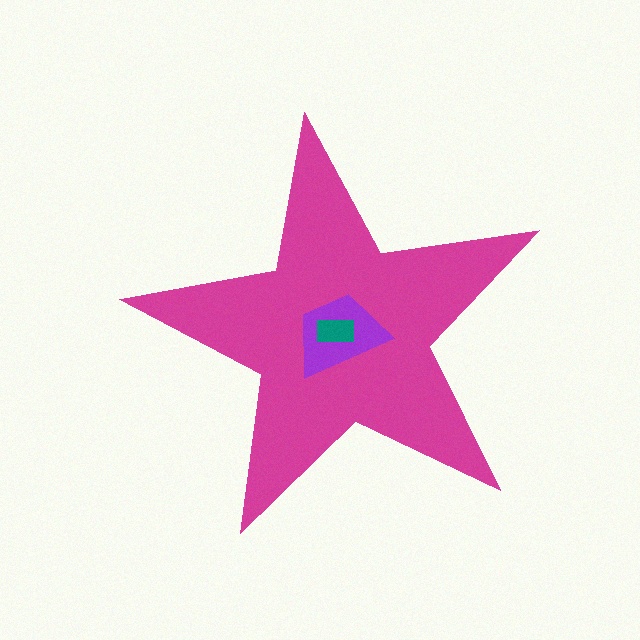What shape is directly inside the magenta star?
The purple trapezoid.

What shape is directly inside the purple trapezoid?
The teal rectangle.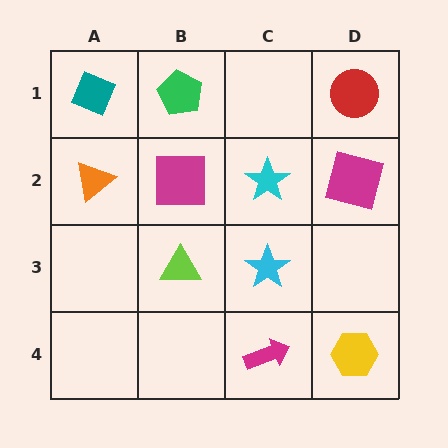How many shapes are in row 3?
2 shapes.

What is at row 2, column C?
A cyan star.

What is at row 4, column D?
A yellow hexagon.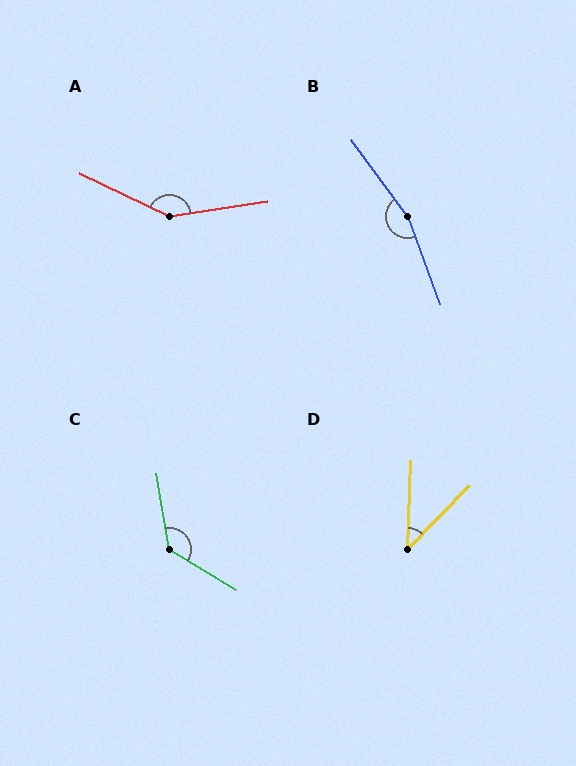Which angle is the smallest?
D, at approximately 42 degrees.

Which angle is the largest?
B, at approximately 164 degrees.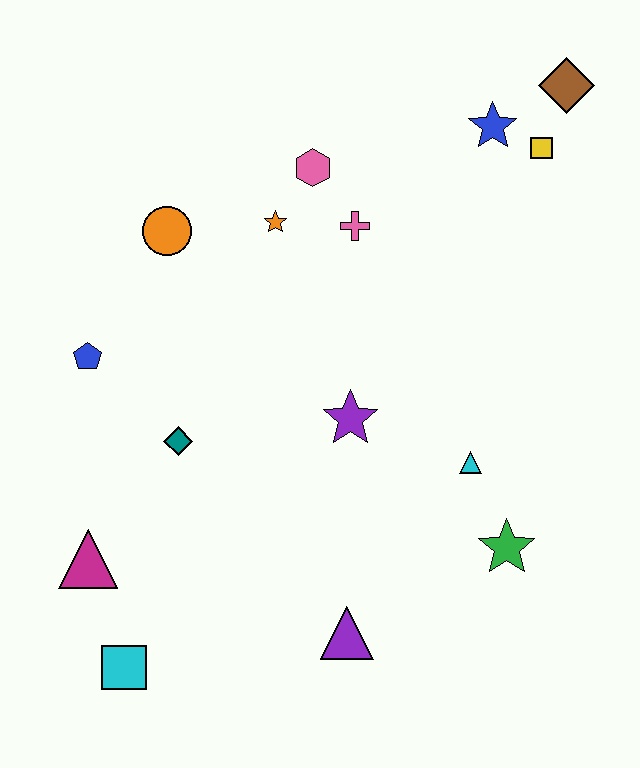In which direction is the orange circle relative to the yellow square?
The orange circle is to the left of the yellow square.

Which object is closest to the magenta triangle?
The cyan square is closest to the magenta triangle.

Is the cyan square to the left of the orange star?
Yes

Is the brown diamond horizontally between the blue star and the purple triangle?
No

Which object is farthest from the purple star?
The brown diamond is farthest from the purple star.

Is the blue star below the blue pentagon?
No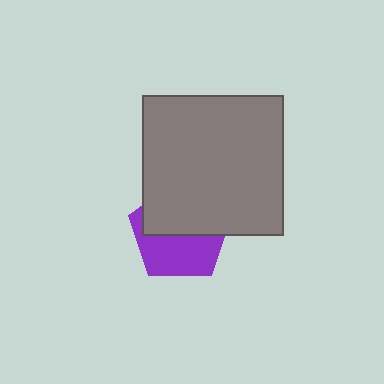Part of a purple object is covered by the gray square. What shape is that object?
It is a pentagon.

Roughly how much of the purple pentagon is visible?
About half of it is visible (roughly 48%).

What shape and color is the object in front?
The object in front is a gray square.